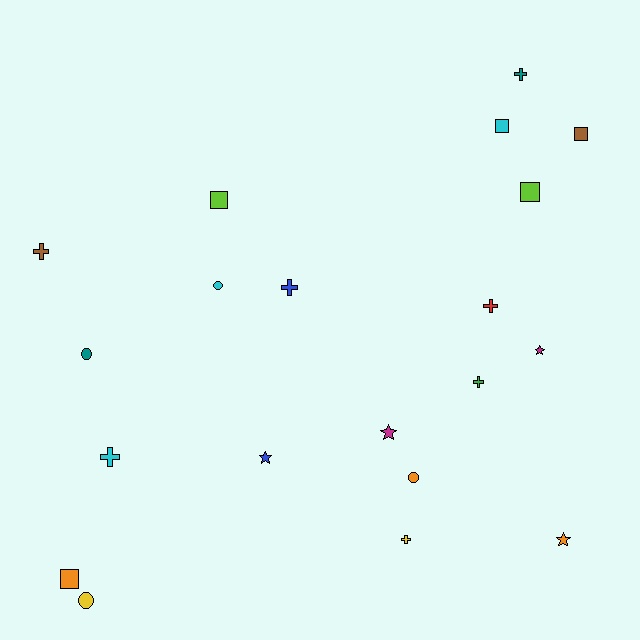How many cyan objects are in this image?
There are 3 cyan objects.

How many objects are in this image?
There are 20 objects.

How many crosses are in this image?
There are 7 crosses.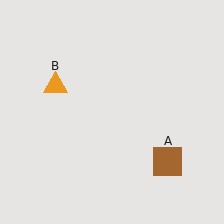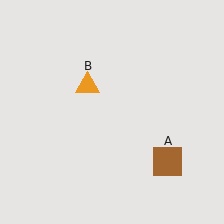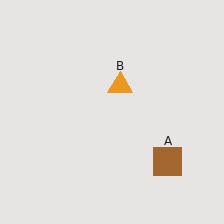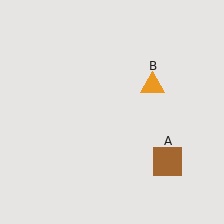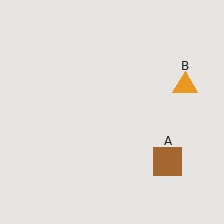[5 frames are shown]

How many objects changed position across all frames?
1 object changed position: orange triangle (object B).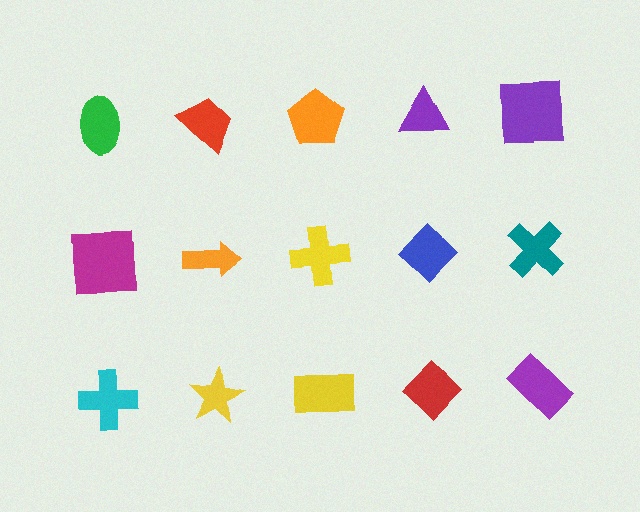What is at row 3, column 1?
A cyan cross.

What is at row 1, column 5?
A purple square.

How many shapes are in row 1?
5 shapes.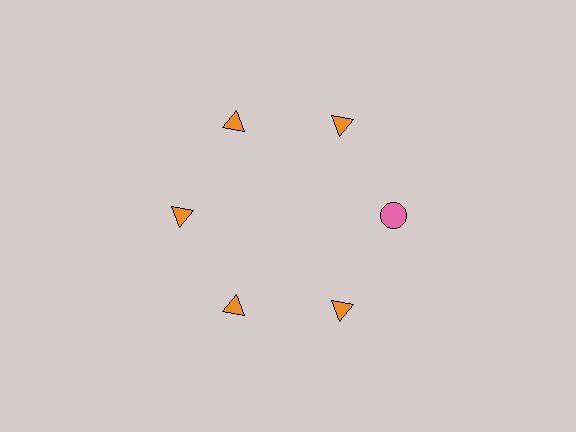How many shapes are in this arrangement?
There are 6 shapes arranged in a ring pattern.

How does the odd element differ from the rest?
It differs in both color (pink instead of orange) and shape (circle instead of triangle).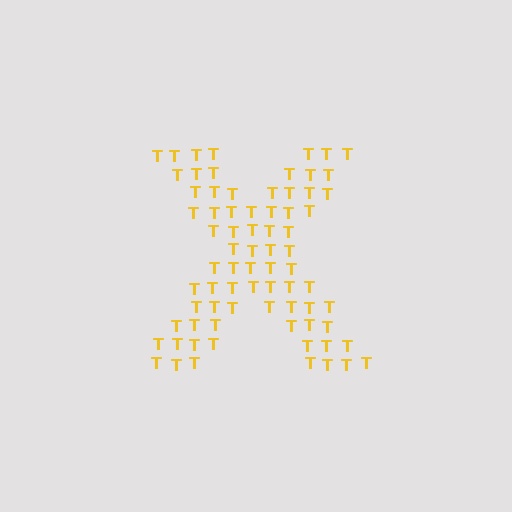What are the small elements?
The small elements are letter T's.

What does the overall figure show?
The overall figure shows the letter X.